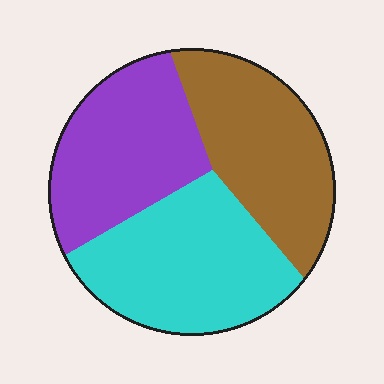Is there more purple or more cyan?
Cyan.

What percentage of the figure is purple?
Purple covers around 30% of the figure.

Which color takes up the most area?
Cyan, at roughly 35%.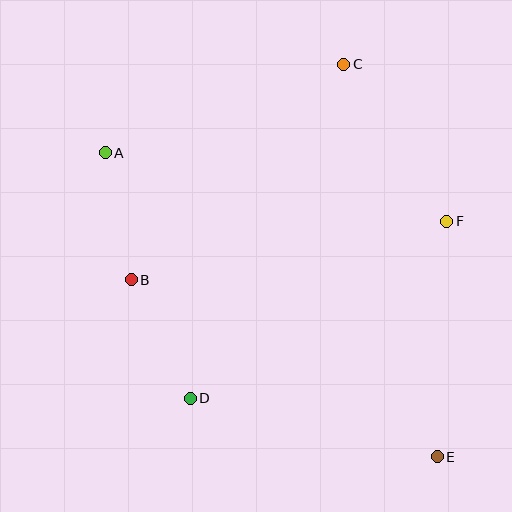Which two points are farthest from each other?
Points A and E are farthest from each other.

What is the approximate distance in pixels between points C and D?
The distance between C and D is approximately 368 pixels.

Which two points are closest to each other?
Points A and B are closest to each other.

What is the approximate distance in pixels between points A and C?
The distance between A and C is approximately 254 pixels.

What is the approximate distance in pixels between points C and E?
The distance between C and E is approximately 403 pixels.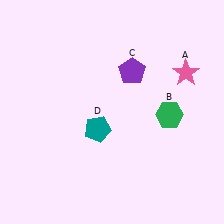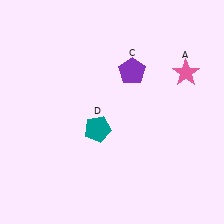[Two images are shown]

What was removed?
The green hexagon (B) was removed in Image 2.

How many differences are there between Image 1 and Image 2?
There is 1 difference between the two images.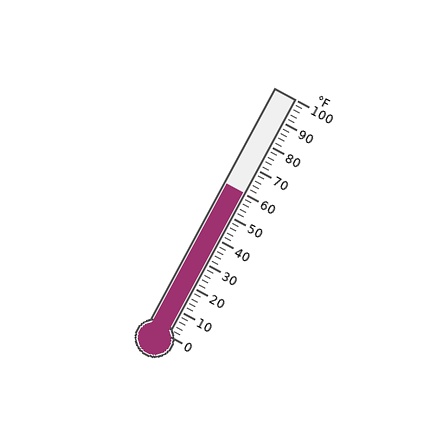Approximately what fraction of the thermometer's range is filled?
The thermometer is filled to approximately 60% of its range.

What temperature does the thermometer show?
The thermometer shows approximately 60°F.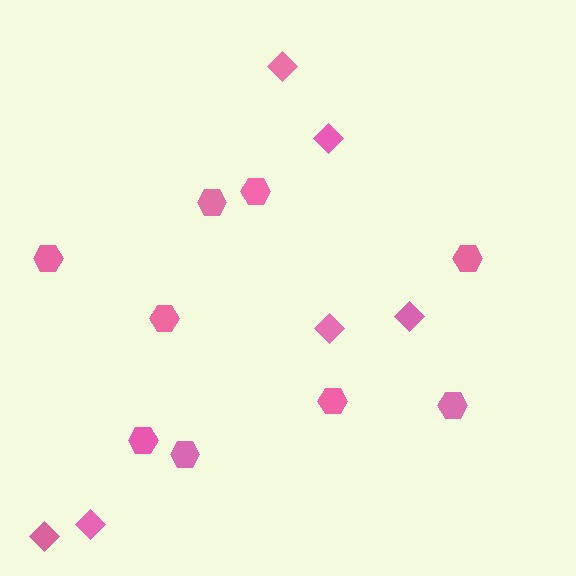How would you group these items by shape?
There are 2 groups: one group of hexagons (9) and one group of diamonds (6).